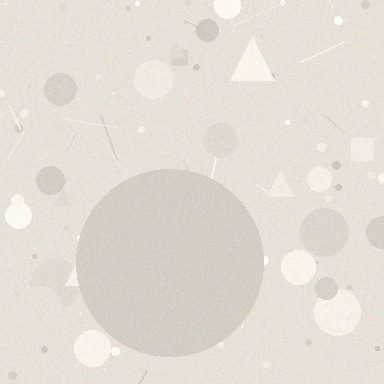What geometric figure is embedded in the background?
A circle is embedded in the background.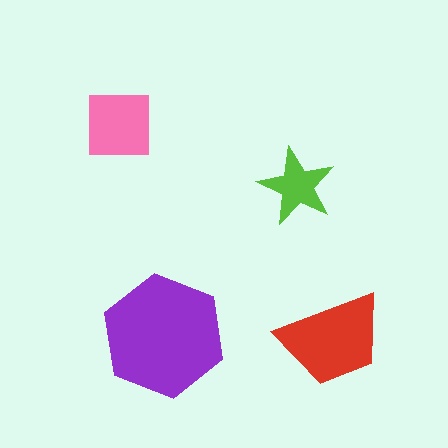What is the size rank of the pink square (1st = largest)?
3rd.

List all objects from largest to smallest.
The purple hexagon, the red trapezoid, the pink square, the lime star.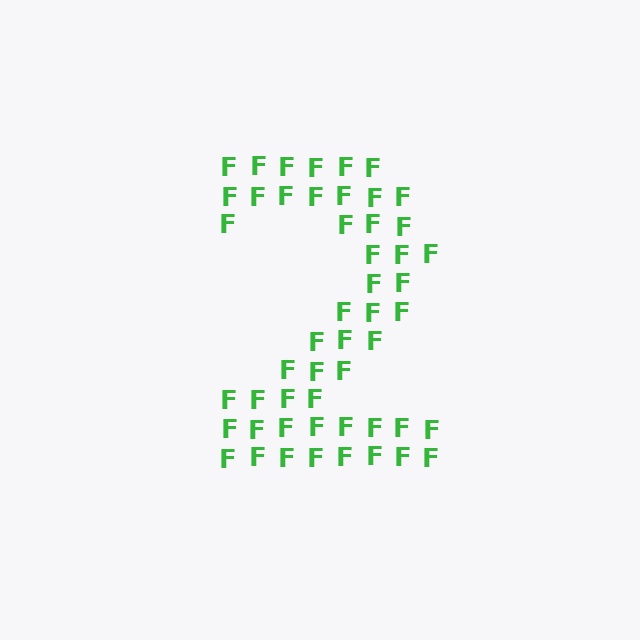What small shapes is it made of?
It is made of small letter F's.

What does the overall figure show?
The overall figure shows the digit 2.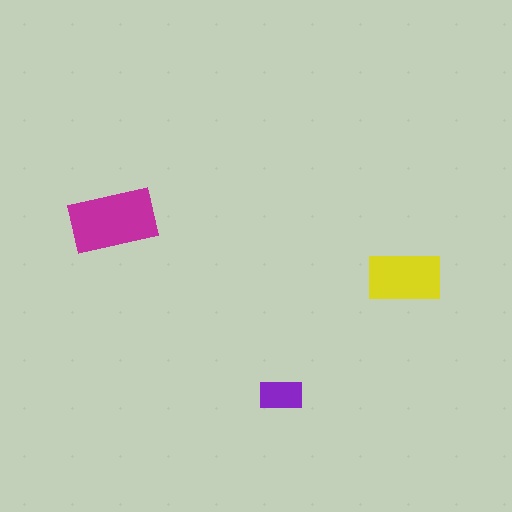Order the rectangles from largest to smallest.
the magenta one, the yellow one, the purple one.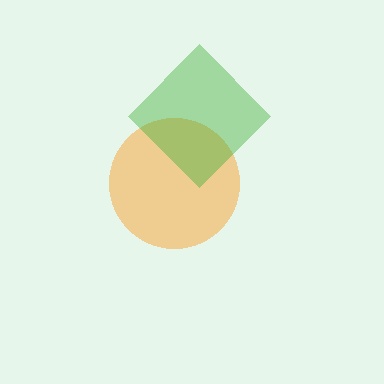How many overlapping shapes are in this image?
There are 2 overlapping shapes in the image.